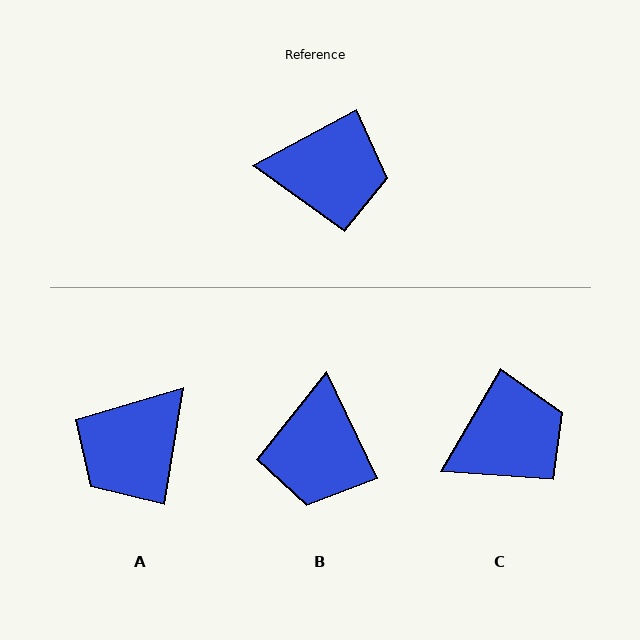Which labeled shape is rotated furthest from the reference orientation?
A, about 128 degrees away.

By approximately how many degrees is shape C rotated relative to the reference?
Approximately 31 degrees counter-clockwise.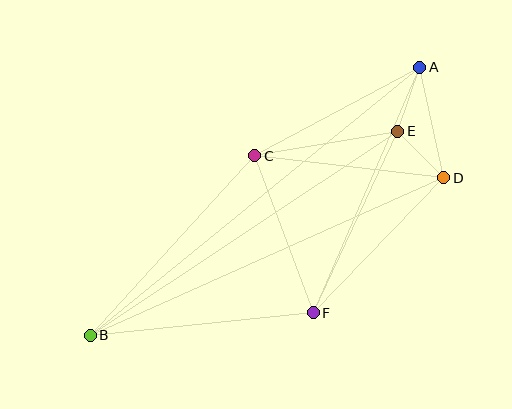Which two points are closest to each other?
Points D and E are closest to each other.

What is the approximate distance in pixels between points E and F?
The distance between E and F is approximately 200 pixels.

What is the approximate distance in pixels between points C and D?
The distance between C and D is approximately 190 pixels.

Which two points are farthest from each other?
Points A and B are farthest from each other.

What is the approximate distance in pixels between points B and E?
The distance between B and E is approximately 369 pixels.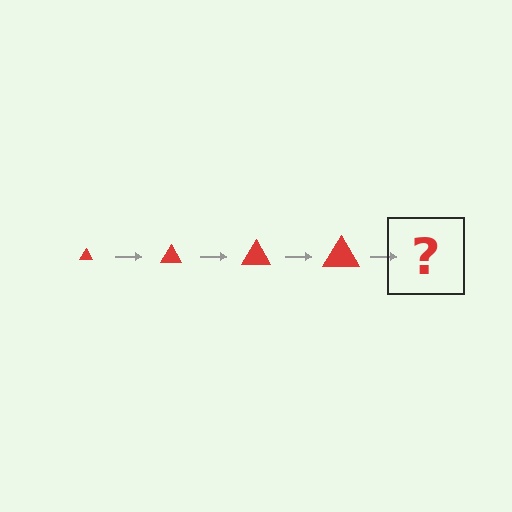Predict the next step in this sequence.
The next step is a red triangle, larger than the previous one.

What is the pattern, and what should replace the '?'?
The pattern is that the triangle gets progressively larger each step. The '?' should be a red triangle, larger than the previous one.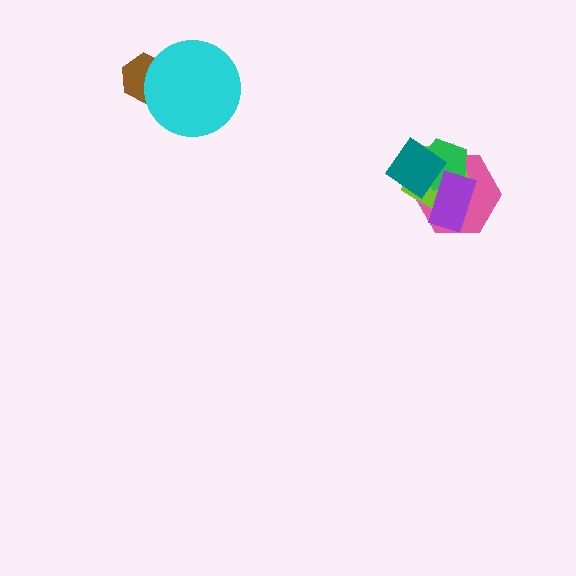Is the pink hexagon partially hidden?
Yes, it is partially covered by another shape.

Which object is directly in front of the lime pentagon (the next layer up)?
The green pentagon is directly in front of the lime pentagon.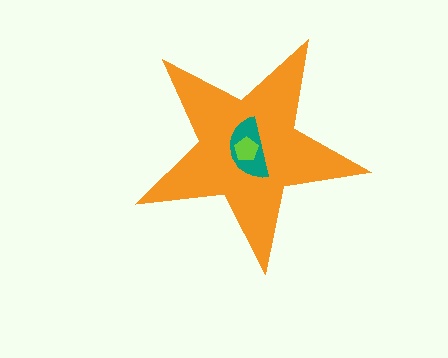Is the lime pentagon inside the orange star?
Yes.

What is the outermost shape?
The orange star.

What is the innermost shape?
The lime pentagon.